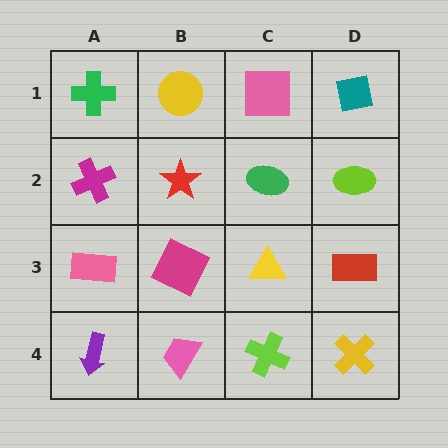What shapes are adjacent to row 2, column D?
A teal square (row 1, column D), a red rectangle (row 3, column D), a green ellipse (row 2, column C).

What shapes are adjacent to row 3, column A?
A magenta cross (row 2, column A), a purple arrow (row 4, column A), a magenta square (row 3, column B).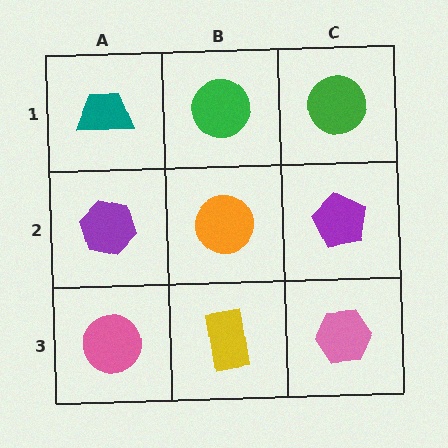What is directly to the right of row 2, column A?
An orange circle.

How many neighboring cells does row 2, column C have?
3.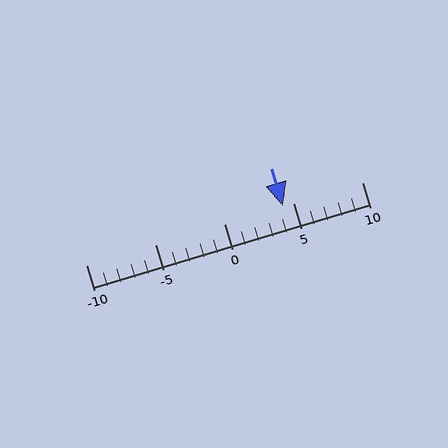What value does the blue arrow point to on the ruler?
The blue arrow points to approximately 4.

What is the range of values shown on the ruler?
The ruler shows values from -10 to 10.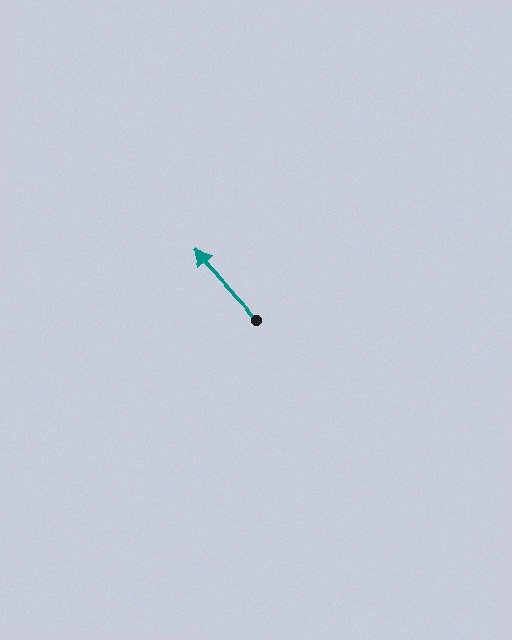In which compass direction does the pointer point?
Northwest.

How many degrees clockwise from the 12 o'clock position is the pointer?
Approximately 316 degrees.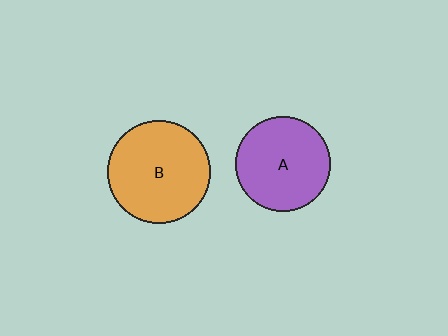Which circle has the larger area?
Circle B (orange).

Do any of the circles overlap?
No, none of the circles overlap.